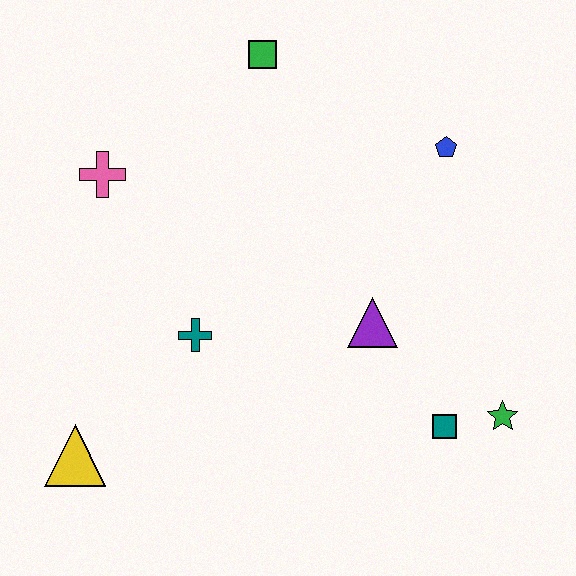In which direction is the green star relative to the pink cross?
The green star is to the right of the pink cross.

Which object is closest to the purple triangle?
The teal square is closest to the purple triangle.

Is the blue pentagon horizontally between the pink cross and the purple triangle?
No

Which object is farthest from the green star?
The pink cross is farthest from the green star.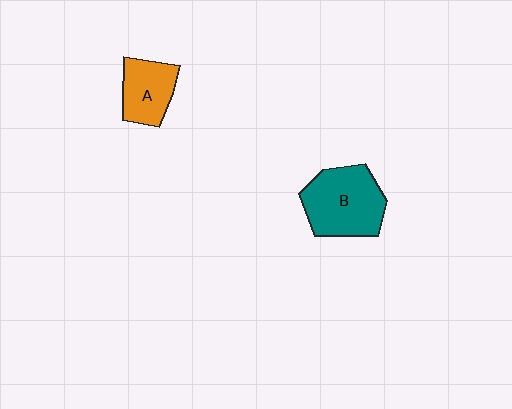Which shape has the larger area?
Shape B (teal).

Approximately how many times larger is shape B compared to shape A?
Approximately 1.6 times.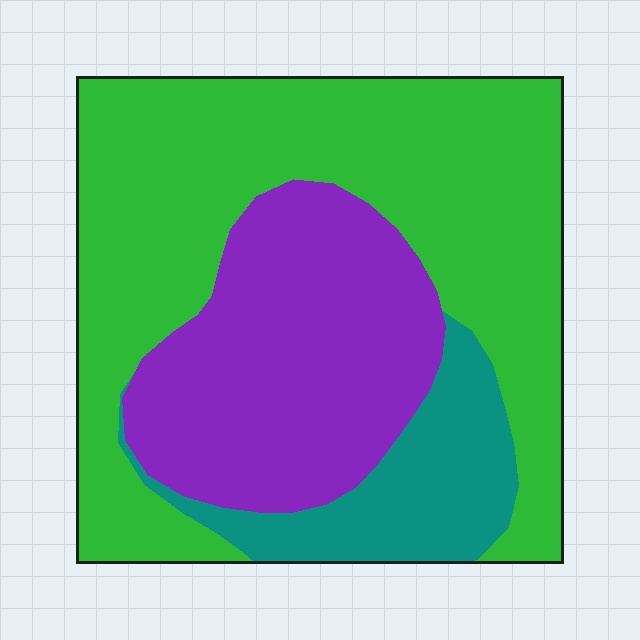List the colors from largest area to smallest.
From largest to smallest: green, purple, teal.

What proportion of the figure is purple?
Purple covers about 30% of the figure.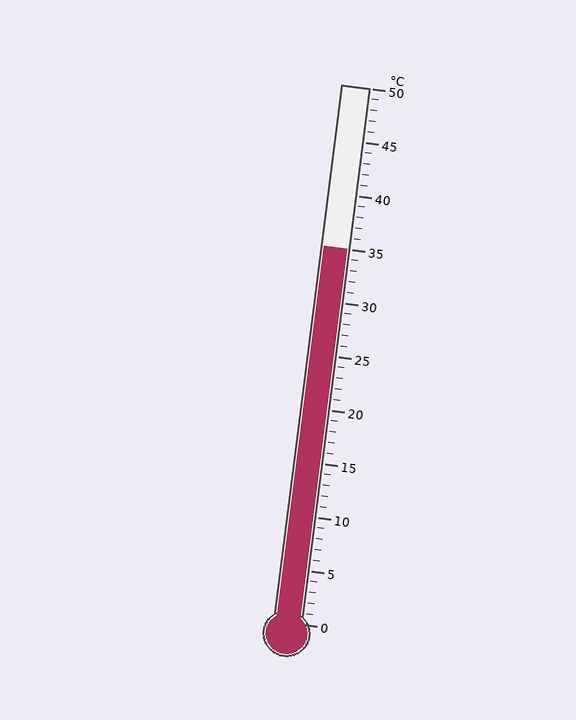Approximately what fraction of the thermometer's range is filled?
The thermometer is filled to approximately 70% of its range.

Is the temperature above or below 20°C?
The temperature is above 20°C.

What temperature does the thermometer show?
The thermometer shows approximately 35°C.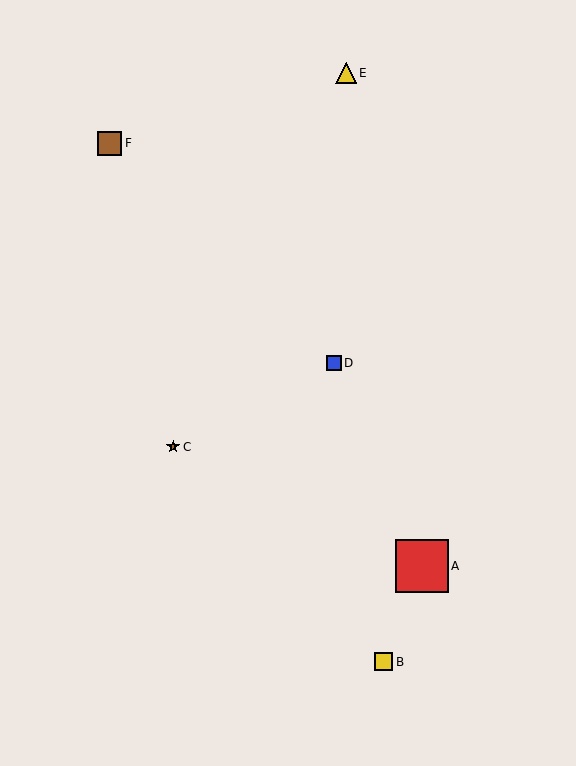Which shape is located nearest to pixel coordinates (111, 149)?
The brown square (labeled F) at (109, 143) is nearest to that location.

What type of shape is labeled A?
Shape A is a red square.